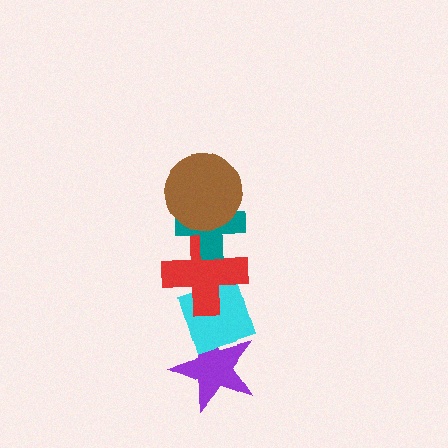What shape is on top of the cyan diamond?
The red cross is on top of the cyan diamond.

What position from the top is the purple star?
The purple star is 5th from the top.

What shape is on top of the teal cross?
The brown circle is on top of the teal cross.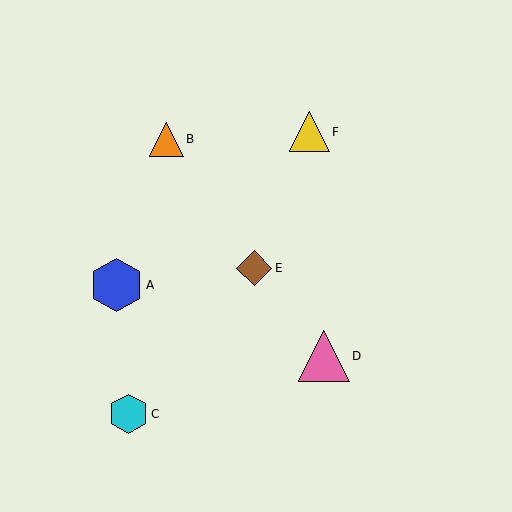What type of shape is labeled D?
Shape D is a pink triangle.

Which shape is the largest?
The blue hexagon (labeled A) is the largest.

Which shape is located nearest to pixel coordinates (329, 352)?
The pink triangle (labeled D) at (324, 356) is nearest to that location.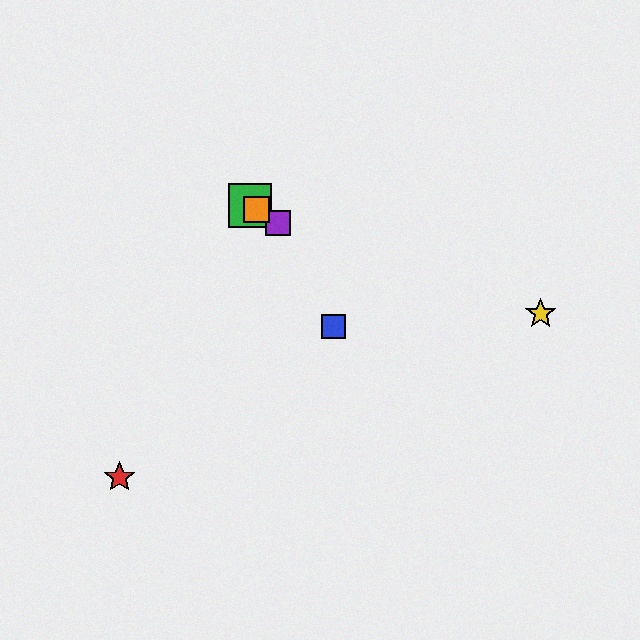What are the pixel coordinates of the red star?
The red star is at (119, 477).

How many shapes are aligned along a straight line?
3 shapes (the green square, the purple square, the orange square) are aligned along a straight line.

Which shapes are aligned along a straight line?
The green square, the purple square, the orange square are aligned along a straight line.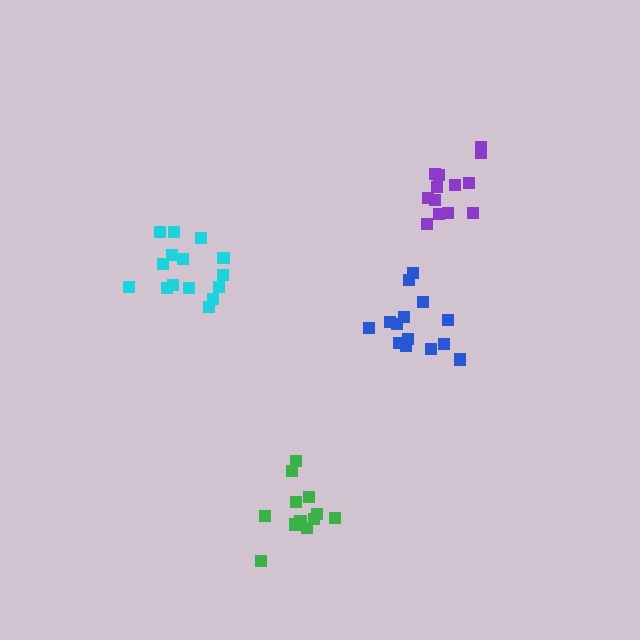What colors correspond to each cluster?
The clusters are colored: purple, cyan, blue, green.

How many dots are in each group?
Group 1: 13 dots, Group 2: 15 dots, Group 3: 14 dots, Group 4: 13 dots (55 total).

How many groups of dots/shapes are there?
There are 4 groups.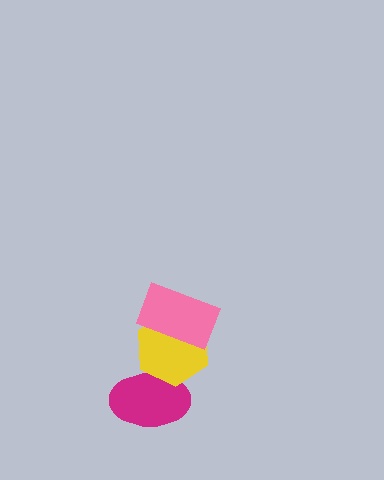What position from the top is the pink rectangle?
The pink rectangle is 1st from the top.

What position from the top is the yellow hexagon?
The yellow hexagon is 2nd from the top.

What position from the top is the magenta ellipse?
The magenta ellipse is 3rd from the top.